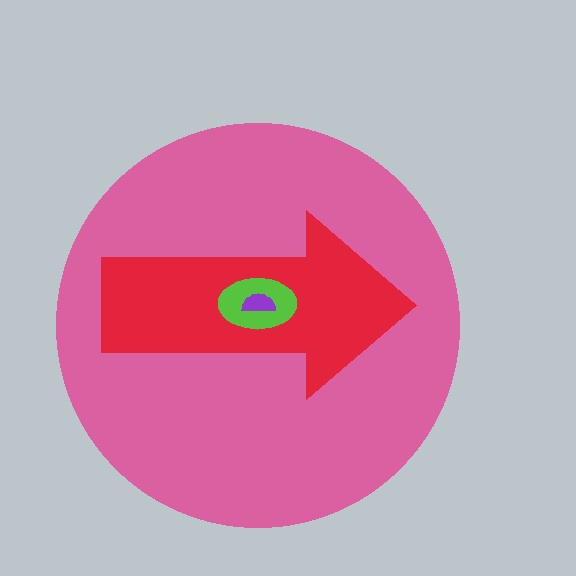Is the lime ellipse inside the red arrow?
Yes.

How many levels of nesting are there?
4.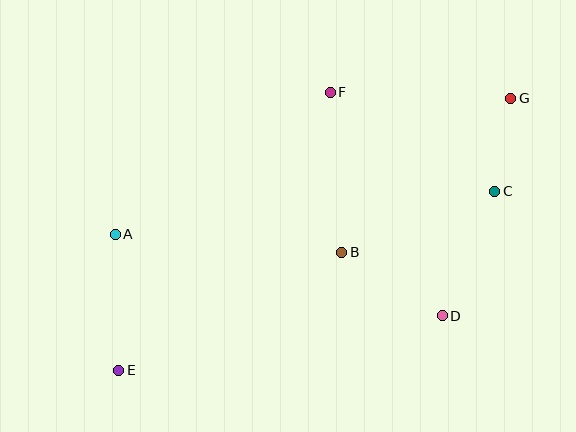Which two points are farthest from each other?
Points E and G are farthest from each other.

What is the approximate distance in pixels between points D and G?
The distance between D and G is approximately 228 pixels.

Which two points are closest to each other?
Points C and G are closest to each other.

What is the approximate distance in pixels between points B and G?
The distance between B and G is approximately 229 pixels.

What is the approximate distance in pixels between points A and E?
The distance between A and E is approximately 136 pixels.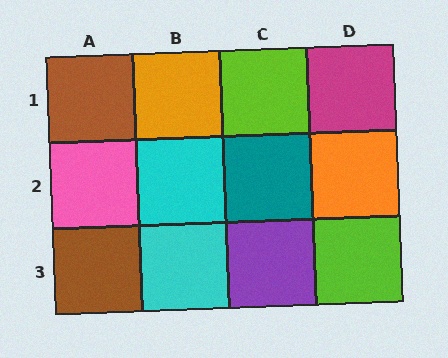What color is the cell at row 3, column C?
Purple.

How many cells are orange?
2 cells are orange.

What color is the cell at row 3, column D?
Lime.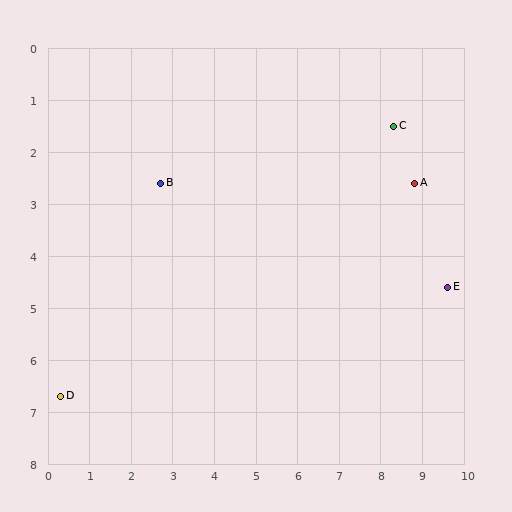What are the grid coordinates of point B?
Point B is at approximately (2.7, 2.6).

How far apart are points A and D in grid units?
Points A and D are about 9.4 grid units apart.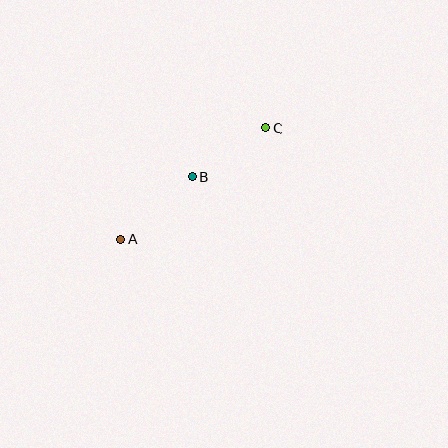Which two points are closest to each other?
Points B and C are closest to each other.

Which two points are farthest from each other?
Points A and C are farthest from each other.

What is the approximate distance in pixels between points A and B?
The distance between A and B is approximately 96 pixels.